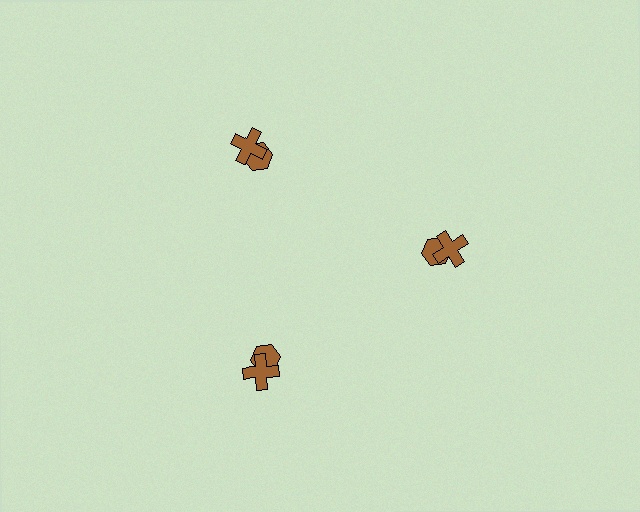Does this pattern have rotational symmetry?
Yes, this pattern has 3-fold rotational symmetry. It looks the same after rotating 120 degrees around the center.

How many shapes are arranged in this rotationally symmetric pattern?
There are 6 shapes, arranged in 3 groups of 2.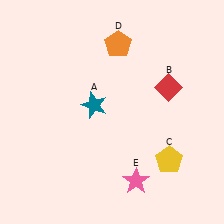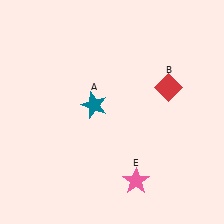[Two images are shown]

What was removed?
The orange pentagon (D), the yellow pentagon (C) were removed in Image 2.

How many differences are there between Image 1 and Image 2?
There are 2 differences between the two images.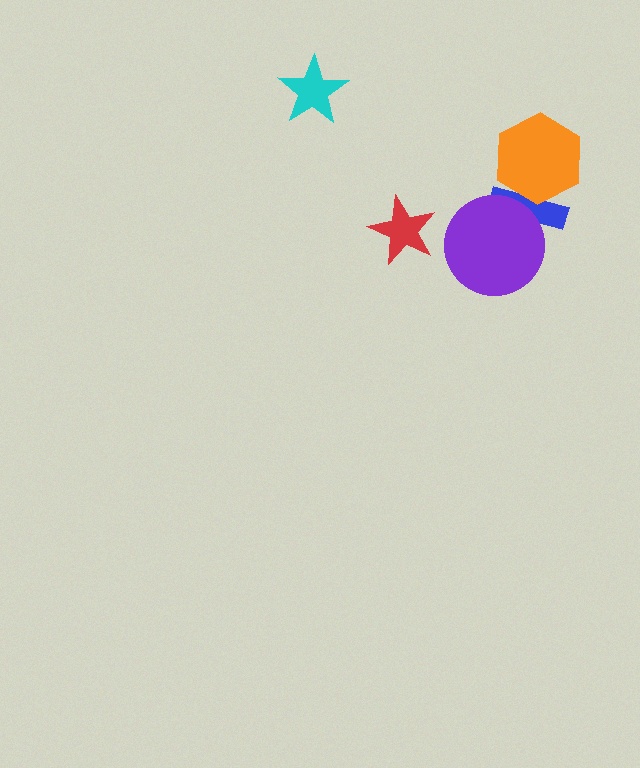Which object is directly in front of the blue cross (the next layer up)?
The purple circle is directly in front of the blue cross.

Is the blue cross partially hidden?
Yes, it is partially covered by another shape.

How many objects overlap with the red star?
0 objects overlap with the red star.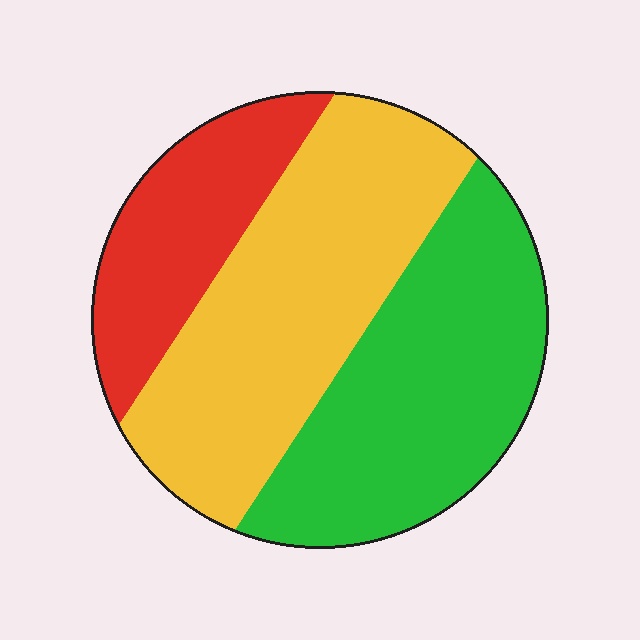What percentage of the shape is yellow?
Yellow takes up about two fifths (2/5) of the shape.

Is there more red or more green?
Green.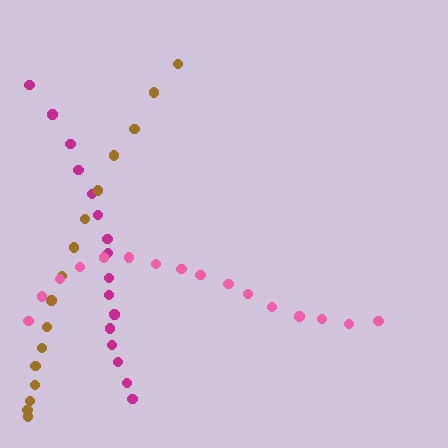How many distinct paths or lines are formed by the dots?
There are 3 distinct paths.